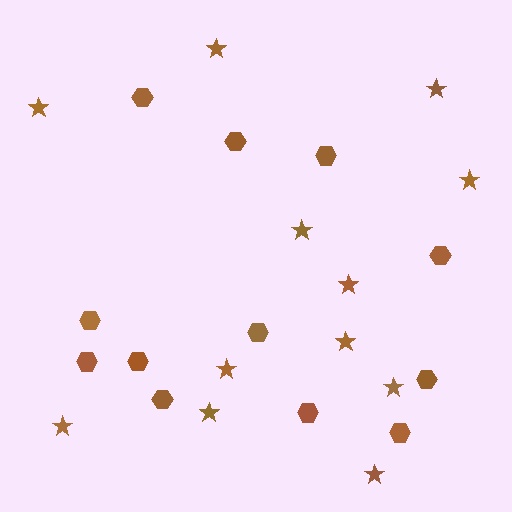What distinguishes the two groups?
There are 2 groups: one group of stars (12) and one group of hexagons (12).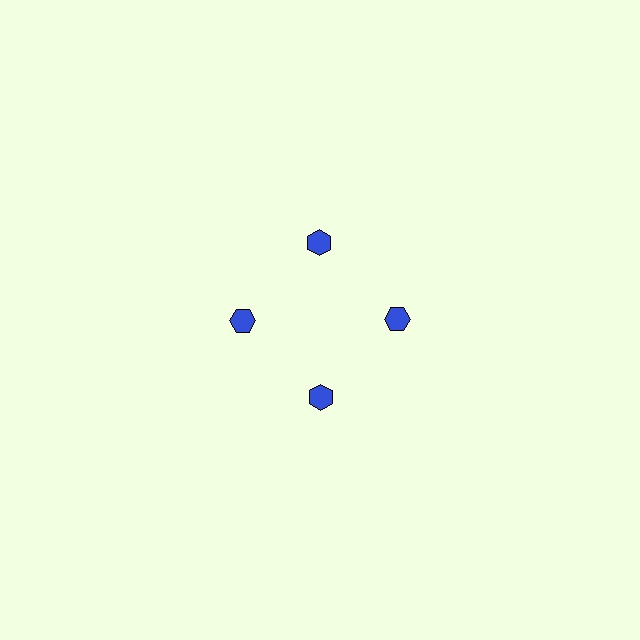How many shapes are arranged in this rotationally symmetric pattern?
There are 4 shapes, arranged in 4 groups of 1.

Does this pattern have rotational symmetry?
Yes, this pattern has 4-fold rotational symmetry. It looks the same after rotating 90 degrees around the center.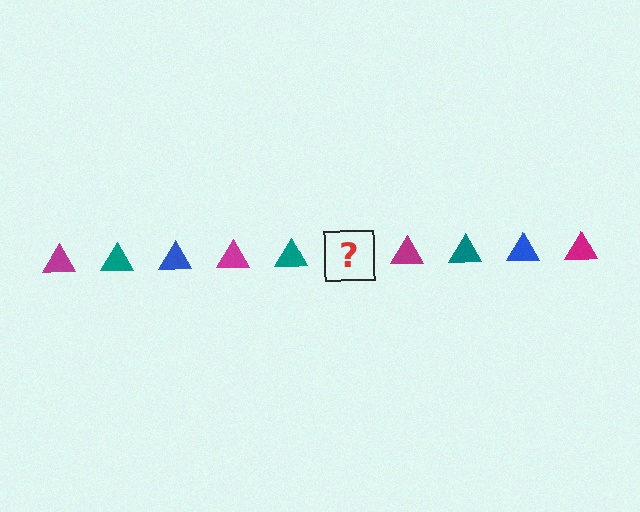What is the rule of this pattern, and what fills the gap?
The rule is that the pattern cycles through magenta, teal, blue triangles. The gap should be filled with a blue triangle.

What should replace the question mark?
The question mark should be replaced with a blue triangle.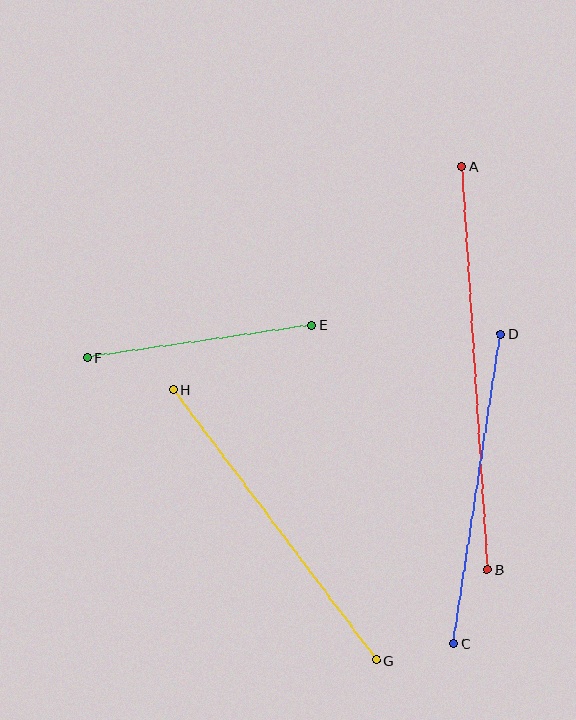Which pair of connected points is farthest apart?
Points A and B are farthest apart.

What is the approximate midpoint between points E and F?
The midpoint is at approximately (200, 341) pixels.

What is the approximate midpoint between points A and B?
The midpoint is at approximately (475, 368) pixels.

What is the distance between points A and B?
The distance is approximately 404 pixels.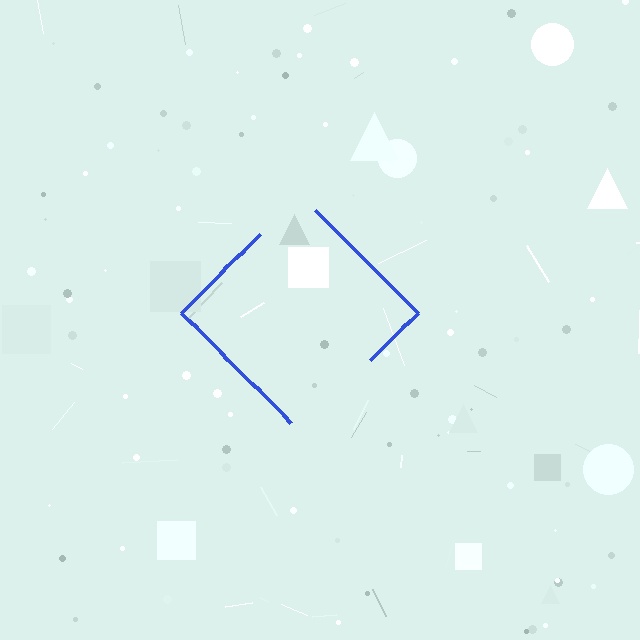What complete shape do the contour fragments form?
The contour fragments form a diamond.